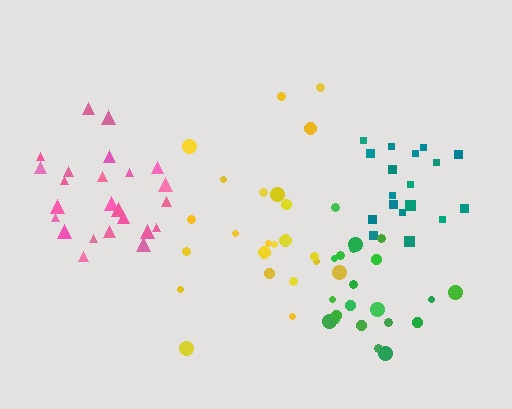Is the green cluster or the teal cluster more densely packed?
Teal.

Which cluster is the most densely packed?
Teal.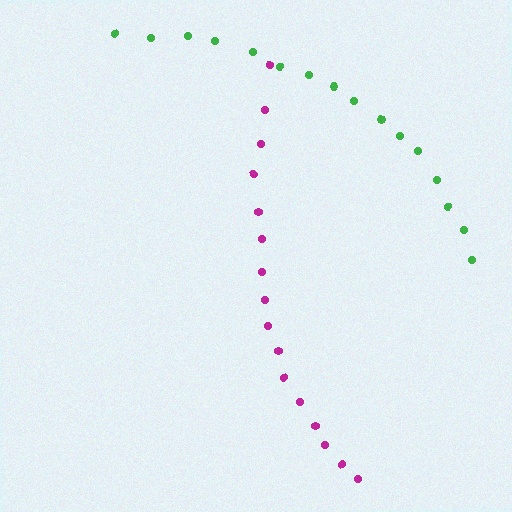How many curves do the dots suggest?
There are 2 distinct paths.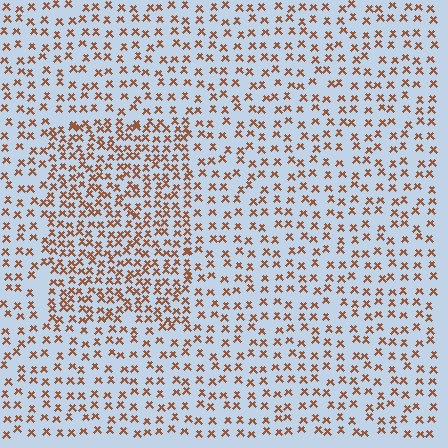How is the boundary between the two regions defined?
The boundary is defined by a change in element density (approximately 1.8x ratio). All elements are the same color, size, and shape.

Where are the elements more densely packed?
The elements are more densely packed inside the rectangle boundary.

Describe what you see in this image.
The image contains small brown elements arranged at two different densities. A rectangle-shaped region is visible where the elements are more densely packed than the surrounding area.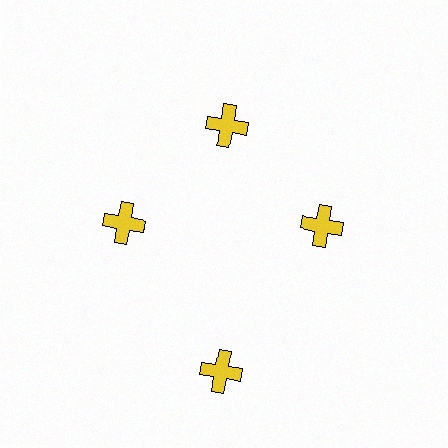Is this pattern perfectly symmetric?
No. The 4 yellow crosses are arranged in a ring, but one element near the 6 o'clock position is pushed outward from the center, breaking the 4-fold rotational symmetry.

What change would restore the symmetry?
The symmetry would be restored by moving it inward, back onto the ring so that all 4 crosses sit at equal angles and equal distance from the center.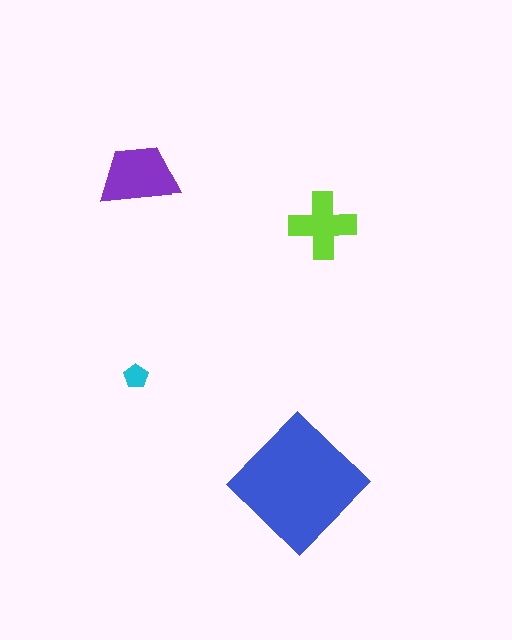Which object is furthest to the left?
The cyan pentagon is leftmost.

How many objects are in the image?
There are 4 objects in the image.